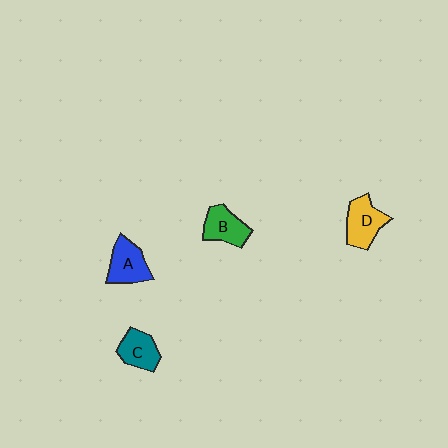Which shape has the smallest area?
Shape C (teal).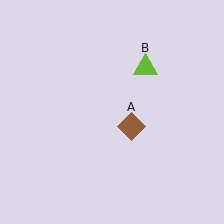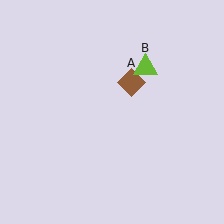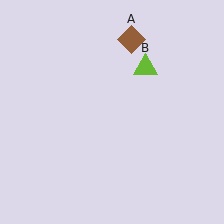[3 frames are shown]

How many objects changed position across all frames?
1 object changed position: brown diamond (object A).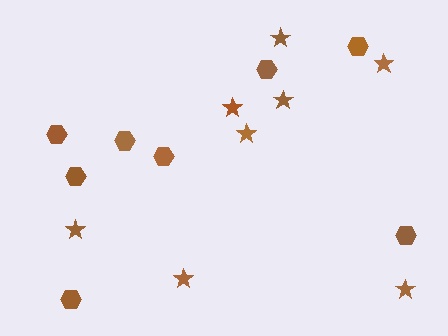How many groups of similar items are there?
There are 2 groups: one group of hexagons (8) and one group of stars (8).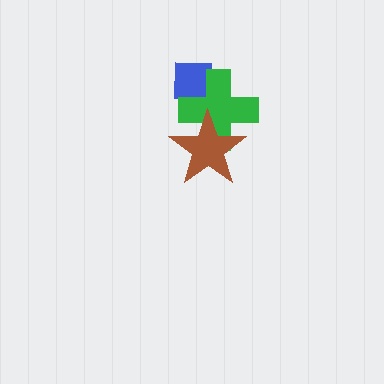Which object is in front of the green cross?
The brown star is in front of the green cross.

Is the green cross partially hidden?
Yes, it is partially covered by another shape.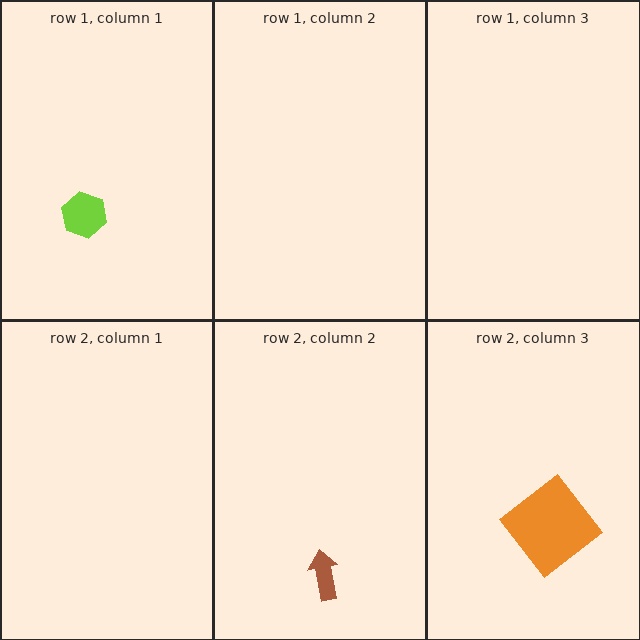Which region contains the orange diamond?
The row 2, column 3 region.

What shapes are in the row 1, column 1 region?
The lime hexagon.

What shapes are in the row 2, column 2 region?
The brown arrow.